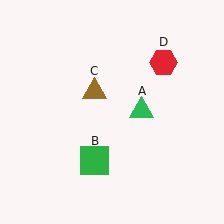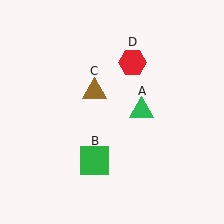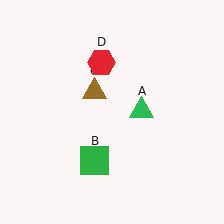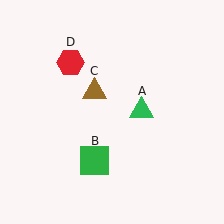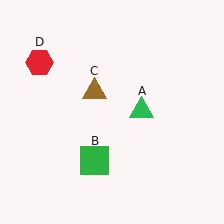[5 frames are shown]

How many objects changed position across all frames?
1 object changed position: red hexagon (object D).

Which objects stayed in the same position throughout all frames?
Green triangle (object A) and green square (object B) and brown triangle (object C) remained stationary.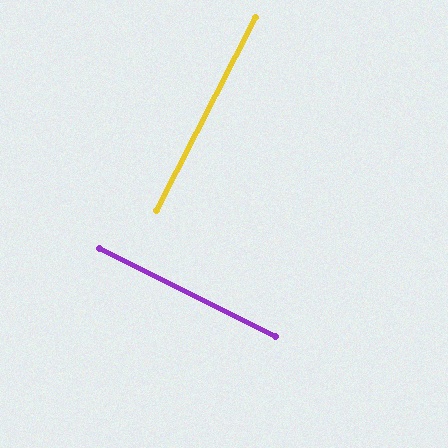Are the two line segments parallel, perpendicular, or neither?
Perpendicular — they meet at approximately 90°.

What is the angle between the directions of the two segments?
Approximately 90 degrees.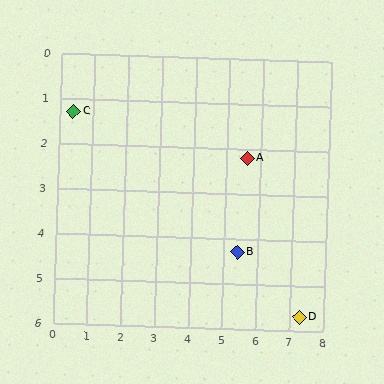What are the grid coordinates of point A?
Point A is at approximately (5.6, 2.2).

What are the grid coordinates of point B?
Point B is at approximately (5.4, 4.3).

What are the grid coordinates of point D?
Point D is at approximately (7.3, 5.7).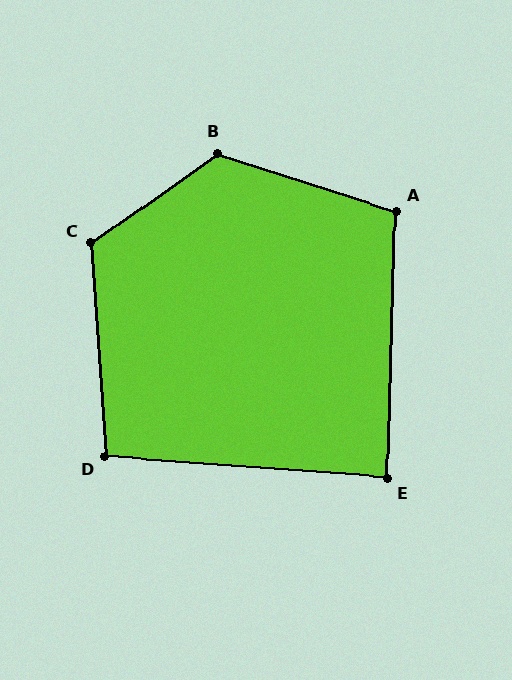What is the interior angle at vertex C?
Approximately 122 degrees (obtuse).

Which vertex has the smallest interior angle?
E, at approximately 87 degrees.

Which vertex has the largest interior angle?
B, at approximately 127 degrees.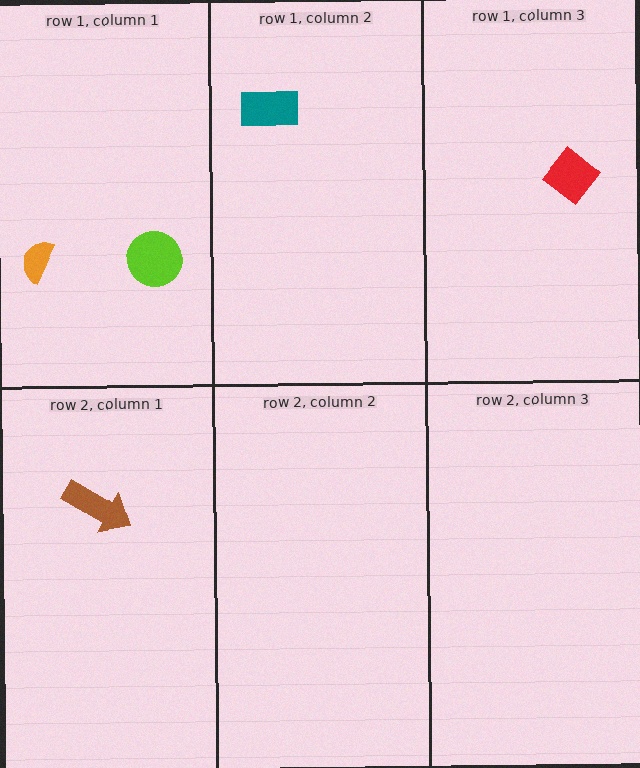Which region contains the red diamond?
The row 1, column 3 region.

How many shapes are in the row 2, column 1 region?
1.